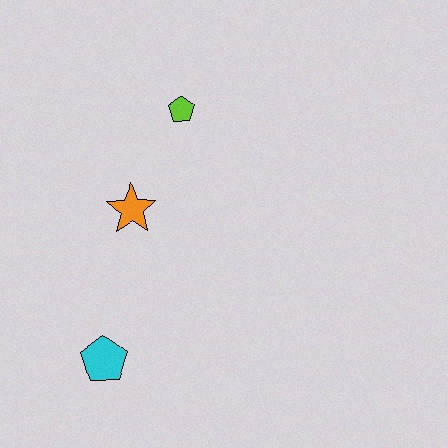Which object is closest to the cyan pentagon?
The orange star is closest to the cyan pentagon.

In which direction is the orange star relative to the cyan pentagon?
The orange star is above the cyan pentagon.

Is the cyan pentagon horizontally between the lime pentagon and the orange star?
No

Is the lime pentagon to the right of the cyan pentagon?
Yes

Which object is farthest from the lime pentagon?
The cyan pentagon is farthest from the lime pentagon.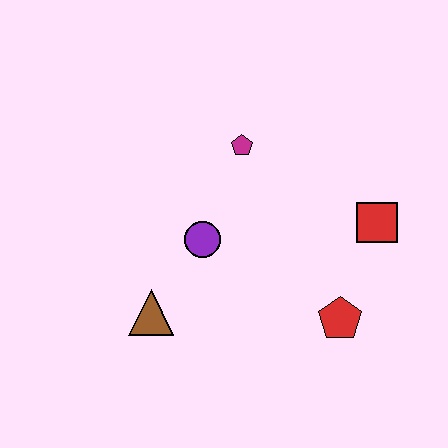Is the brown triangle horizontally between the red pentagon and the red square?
No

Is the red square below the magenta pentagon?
Yes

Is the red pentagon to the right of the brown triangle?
Yes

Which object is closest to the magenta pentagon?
The purple circle is closest to the magenta pentagon.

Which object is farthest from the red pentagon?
The magenta pentagon is farthest from the red pentagon.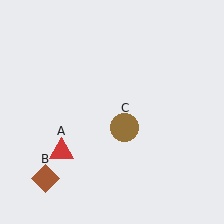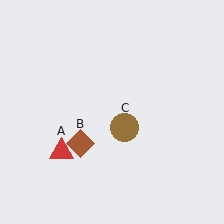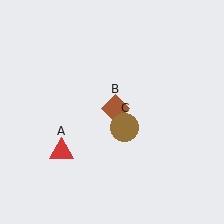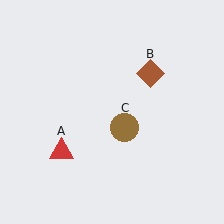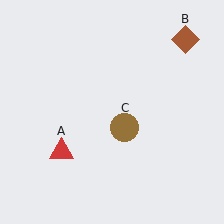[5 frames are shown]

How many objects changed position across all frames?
1 object changed position: brown diamond (object B).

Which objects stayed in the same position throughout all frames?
Red triangle (object A) and brown circle (object C) remained stationary.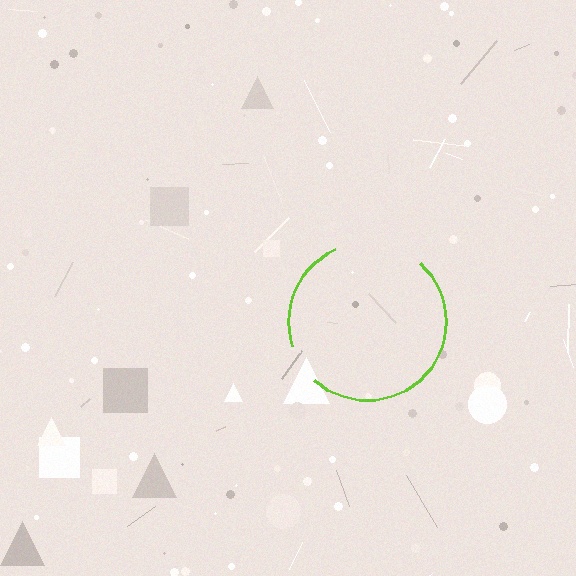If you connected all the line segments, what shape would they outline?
They would outline a circle.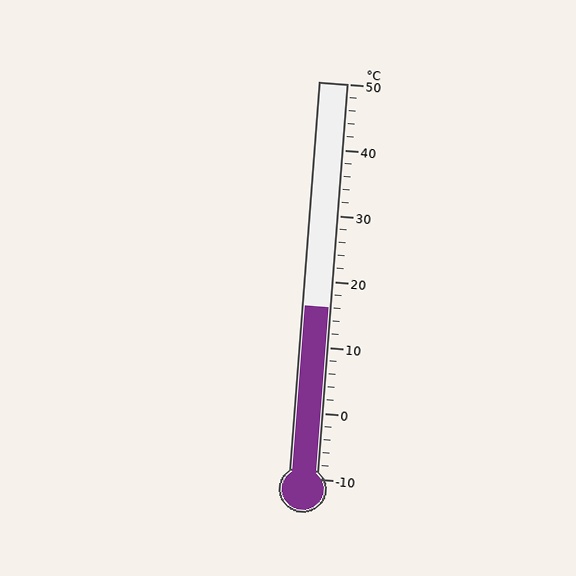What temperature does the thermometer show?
The thermometer shows approximately 16°C.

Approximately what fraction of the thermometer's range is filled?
The thermometer is filled to approximately 45% of its range.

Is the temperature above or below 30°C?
The temperature is below 30°C.